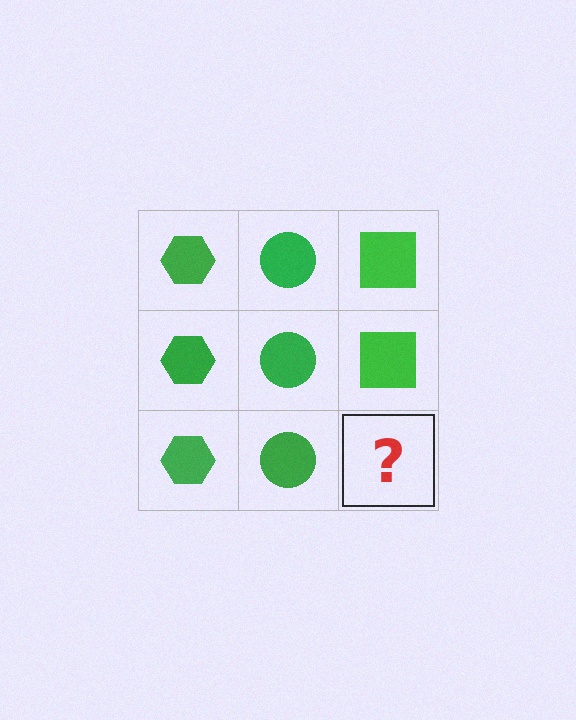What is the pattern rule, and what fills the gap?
The rule is that each column has a consistent shape. The gap should be filled with a green square.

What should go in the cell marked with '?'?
The missing cell should contain a green square.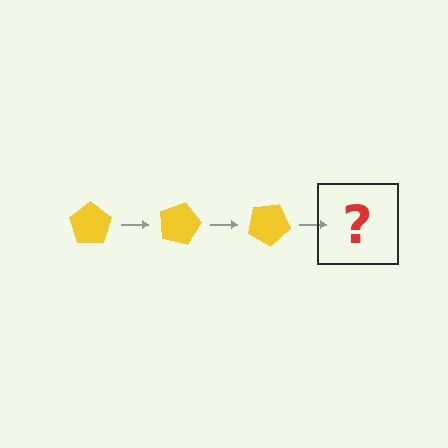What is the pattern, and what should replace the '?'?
The pattern is that the pentagon rotates 15 degrees each step. The '?' should be a yellow pentagon rotated 45 degrees.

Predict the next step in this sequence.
The next step is a yellow pentagon rotated 45 degrees.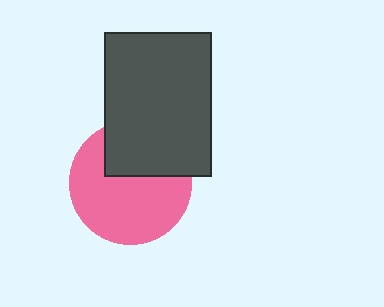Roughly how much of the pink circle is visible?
Most of it is visible (roughly 66%).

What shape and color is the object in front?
The object in front is a dark gray rectangle.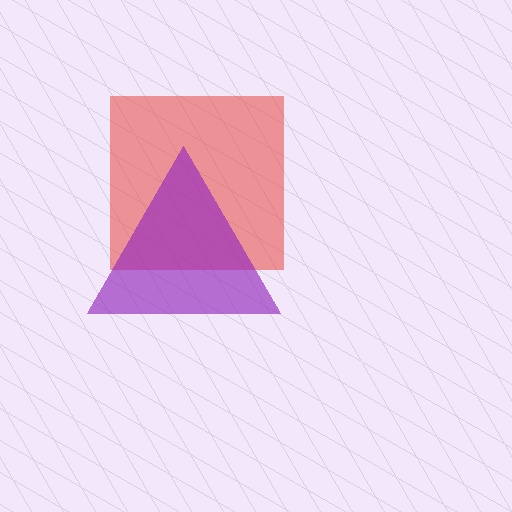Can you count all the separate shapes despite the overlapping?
Yes, there are 2 separate shapes.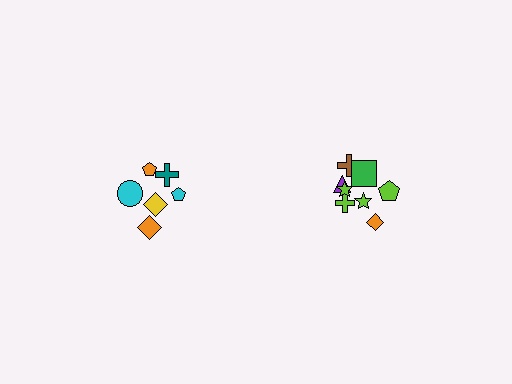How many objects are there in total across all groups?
There are 14 objects.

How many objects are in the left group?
There are 6 objects.